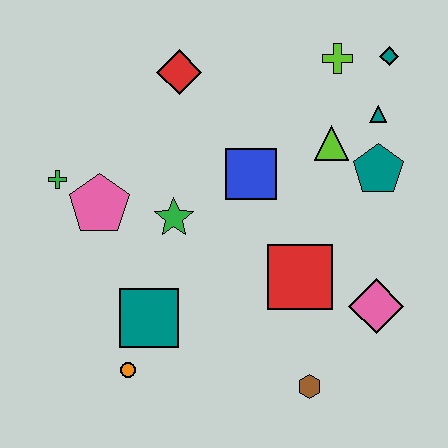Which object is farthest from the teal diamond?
The orange circle is farthest from the teal diamond.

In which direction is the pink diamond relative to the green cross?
The pink diamond is to the right of the green cross.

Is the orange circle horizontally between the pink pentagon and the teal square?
Yes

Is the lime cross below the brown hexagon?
No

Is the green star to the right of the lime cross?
No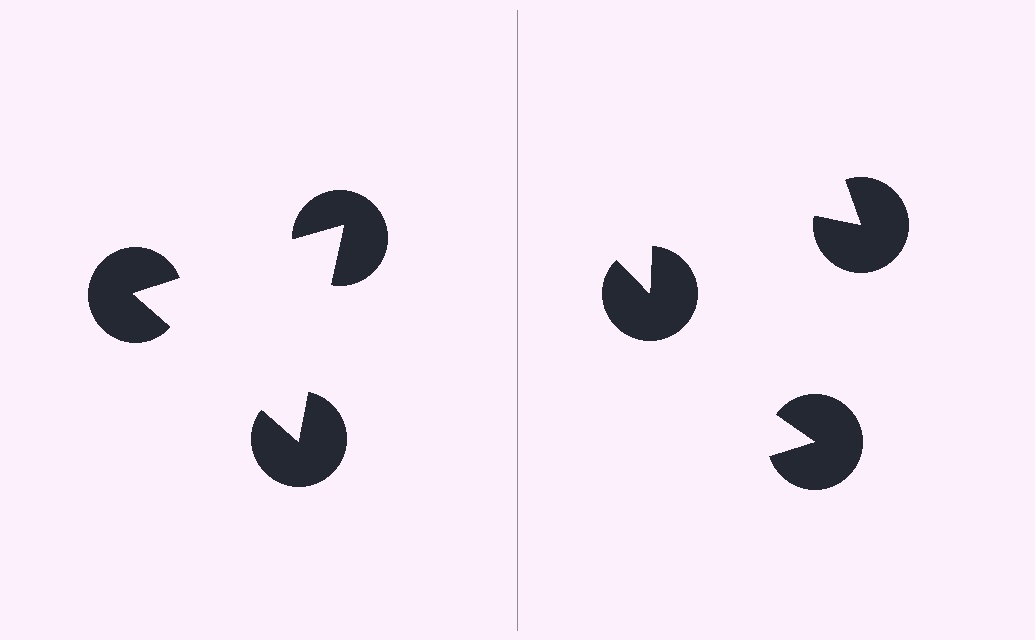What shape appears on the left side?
An illusory triangle.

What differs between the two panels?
The pac-man discs are positioned identically on both sides; only the wedge orientations differ. On the left they align to a triangle; on the right they are misaligned.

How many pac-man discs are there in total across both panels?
6 — 3 on each side.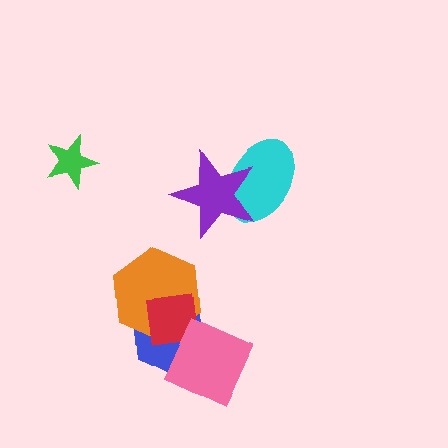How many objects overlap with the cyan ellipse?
1 object overlaps with the cyan ellipse.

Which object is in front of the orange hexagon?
The red square is in front of the orange hexagon.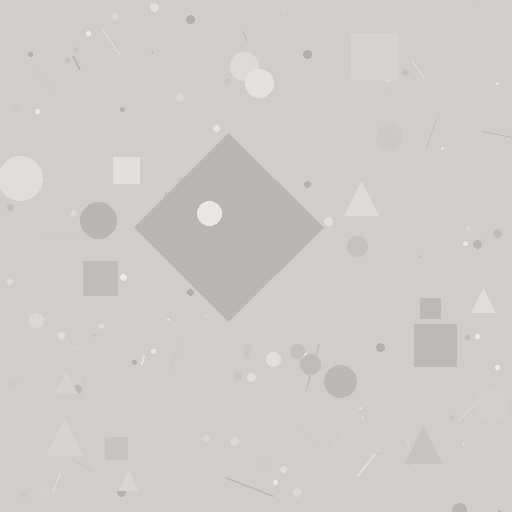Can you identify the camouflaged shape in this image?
The camouflaged shape is a diamond.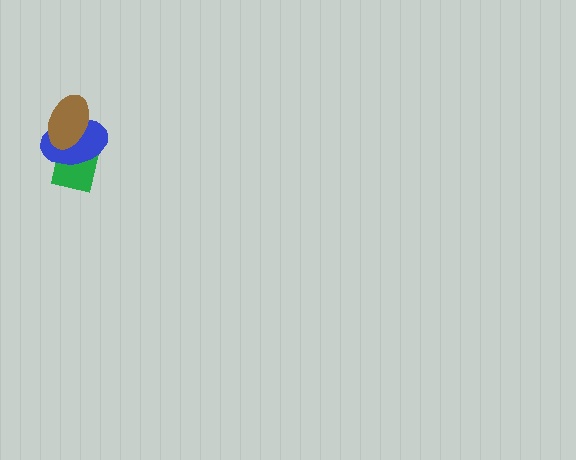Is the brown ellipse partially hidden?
No, no other shape covers it.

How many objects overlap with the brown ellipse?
2 objects overlap with the brown ellipse.